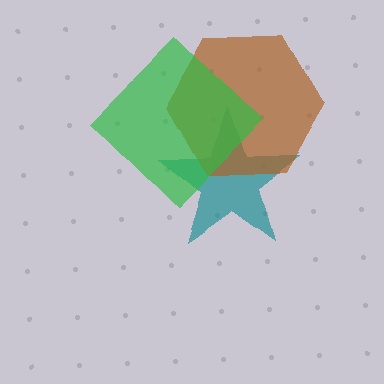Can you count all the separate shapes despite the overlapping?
Yes, there are 3 separate shapes.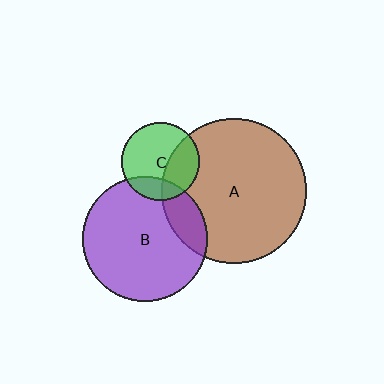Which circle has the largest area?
Circle A (brown).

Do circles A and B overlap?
Yes.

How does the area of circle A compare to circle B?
Approximately 1.3 times.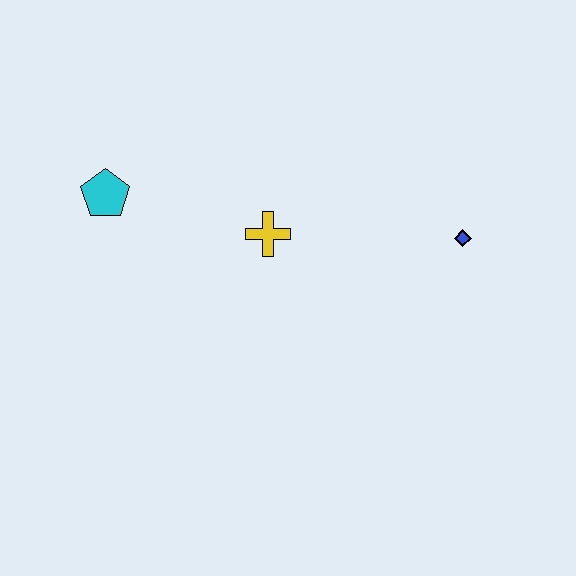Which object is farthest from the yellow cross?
The blue diamond is farthest from the yellow cross.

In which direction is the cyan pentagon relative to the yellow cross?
The cyan pentagon is to the left of the yellow cross.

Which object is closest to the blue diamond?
The yellow cross is closest to the blue diamond.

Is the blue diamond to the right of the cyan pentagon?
Yes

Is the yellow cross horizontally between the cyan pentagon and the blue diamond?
Yes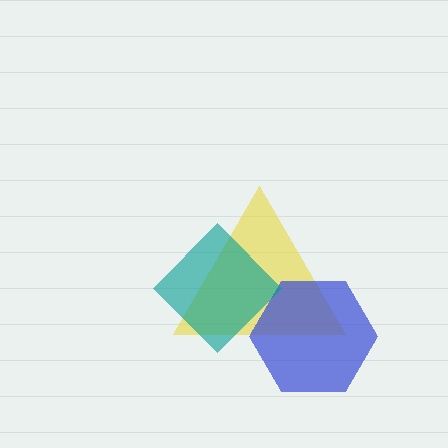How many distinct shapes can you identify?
There are 3 distinct shapes: a yellow triangle, a blue hexagon, a teal diamond.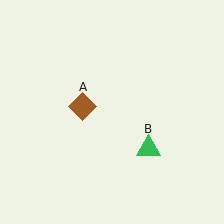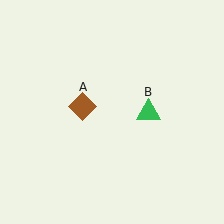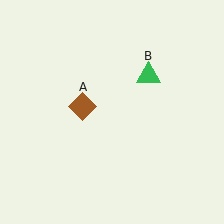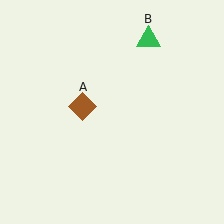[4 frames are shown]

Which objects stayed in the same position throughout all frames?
Brown diamond (object A) remained stationary.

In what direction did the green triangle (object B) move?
The green triangle (object B) moved up.